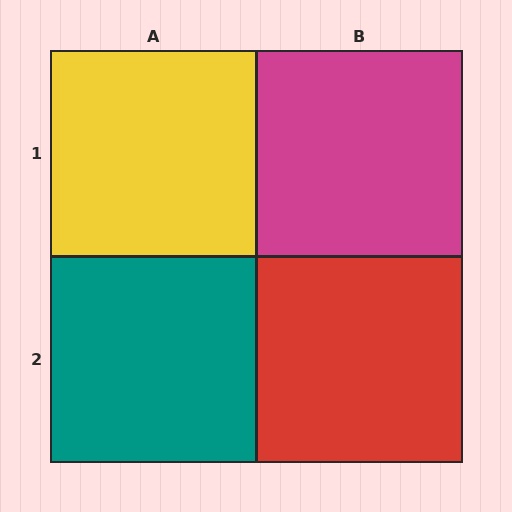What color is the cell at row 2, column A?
Teal.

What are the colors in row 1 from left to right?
Yellow, magenta.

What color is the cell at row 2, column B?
Red.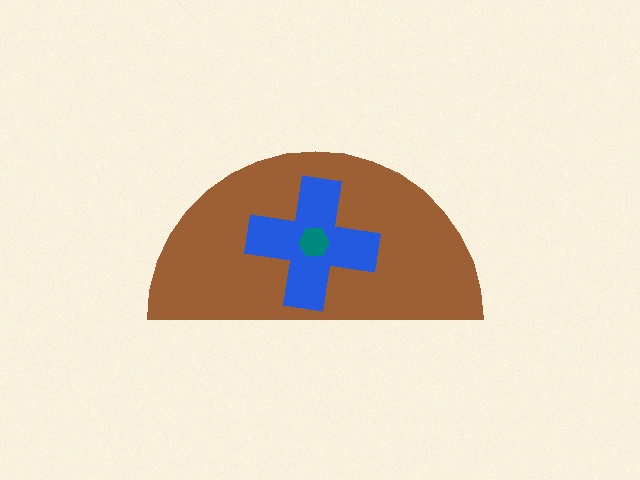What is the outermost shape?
The brown semicircle.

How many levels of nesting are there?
3.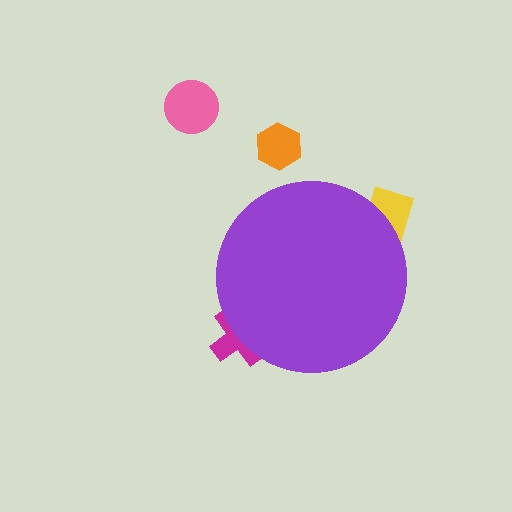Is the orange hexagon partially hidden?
No, the orange hexagon is fully visible.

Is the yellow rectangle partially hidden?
Yes, the yellow rectangle is partially hidden behind the purple circle.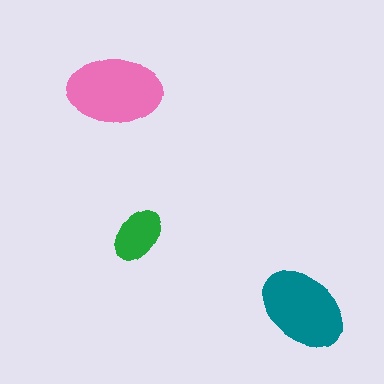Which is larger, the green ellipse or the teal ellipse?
The teal one.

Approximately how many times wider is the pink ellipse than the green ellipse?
About 1.5 times wider.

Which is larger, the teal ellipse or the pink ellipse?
The pink one.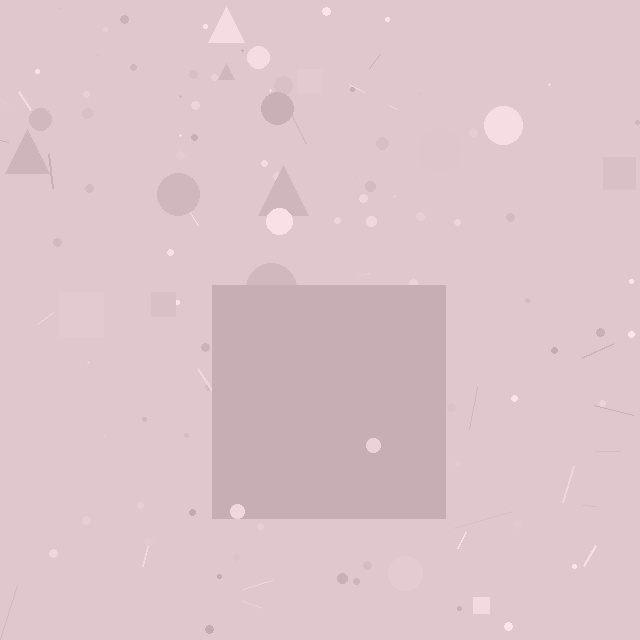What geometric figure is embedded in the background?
A square is embedded in the background.